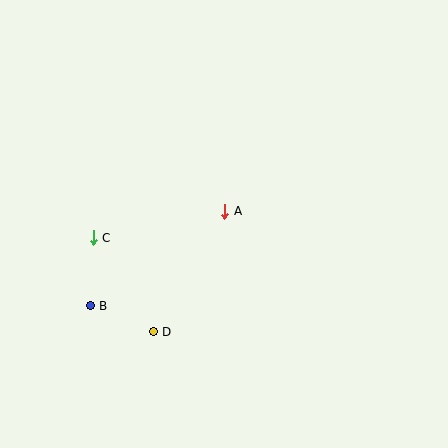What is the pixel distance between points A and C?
The distance between A and C is 134 pixels.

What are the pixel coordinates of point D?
Point D is at (153, 332).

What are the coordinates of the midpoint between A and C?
The midpoint between A and C is at (159, 225).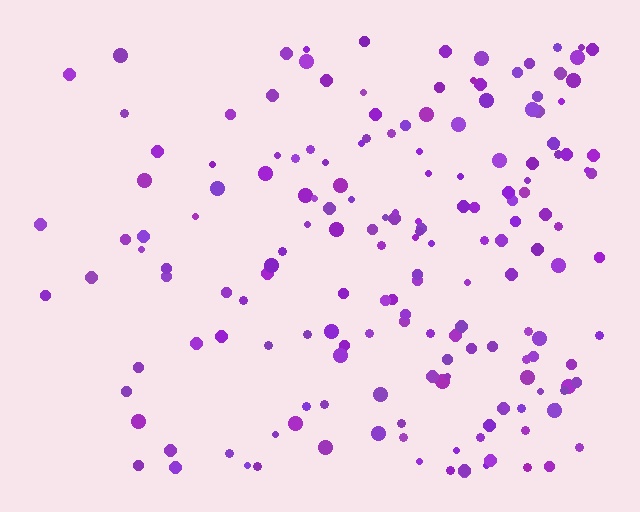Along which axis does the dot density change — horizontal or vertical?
Horizontal.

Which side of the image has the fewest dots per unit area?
The left.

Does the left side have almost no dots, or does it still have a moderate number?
Still a moderate number, just noticeably fewer than the right.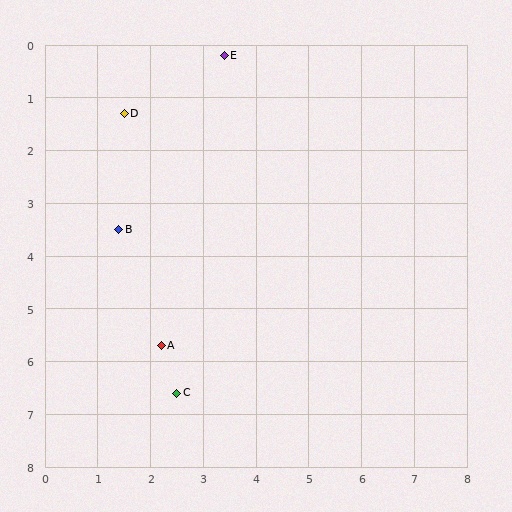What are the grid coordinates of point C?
Point C is at approximately (2.5, 6.6).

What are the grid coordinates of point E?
Point E is at approximately (3.4, 0.2).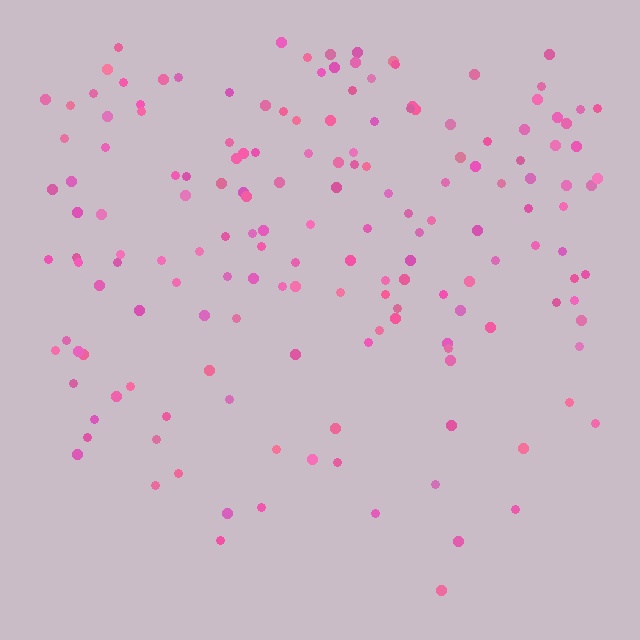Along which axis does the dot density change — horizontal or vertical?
Vertical.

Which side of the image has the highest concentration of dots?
The top.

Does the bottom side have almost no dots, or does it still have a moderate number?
Still a moderate number, just noticeably fewer than the top.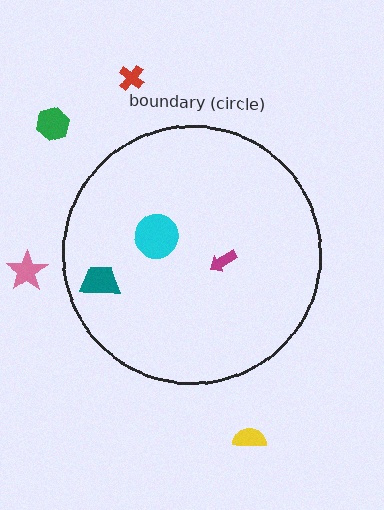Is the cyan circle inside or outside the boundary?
Inside.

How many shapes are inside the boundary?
3 inside, 4 outside.